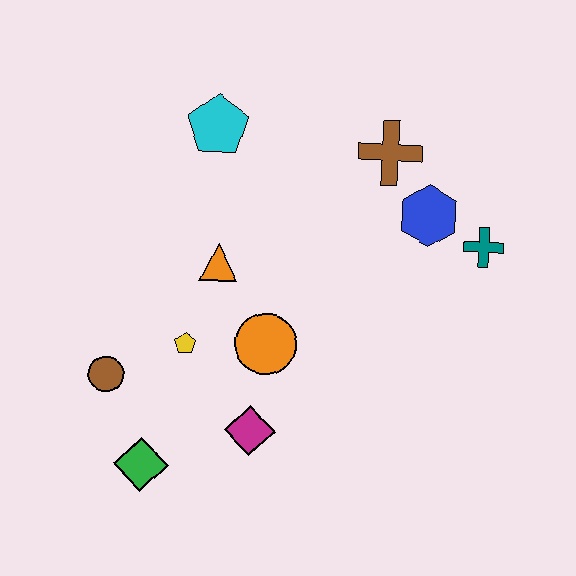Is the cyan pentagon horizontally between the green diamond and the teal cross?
Yes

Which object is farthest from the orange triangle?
The teal cross is farthest from the orange triangle.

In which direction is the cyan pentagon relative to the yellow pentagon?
The cyan pentagon is above the yellow pentagon.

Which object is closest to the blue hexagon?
The teal cross is closest to the blue hexagon.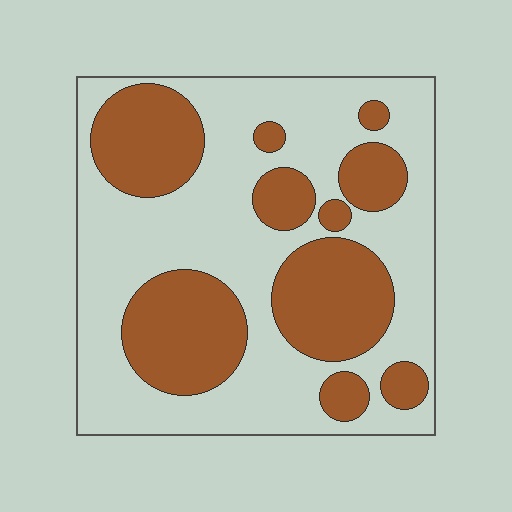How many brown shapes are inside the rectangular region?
10.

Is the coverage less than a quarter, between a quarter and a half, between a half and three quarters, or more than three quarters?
Between a quarter and a half.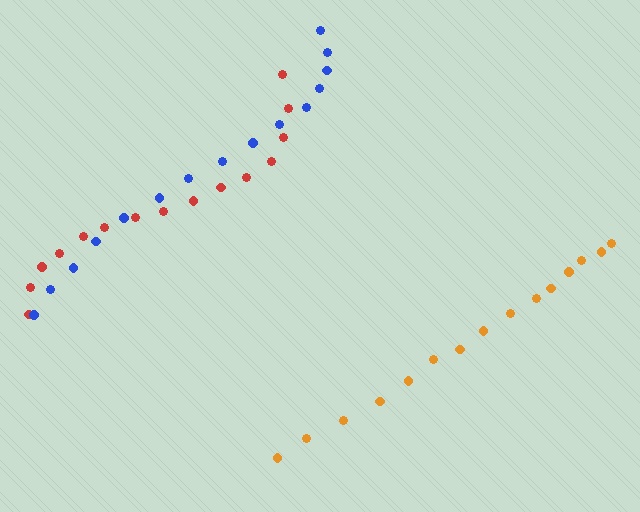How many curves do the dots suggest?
There are 3 distinct paths.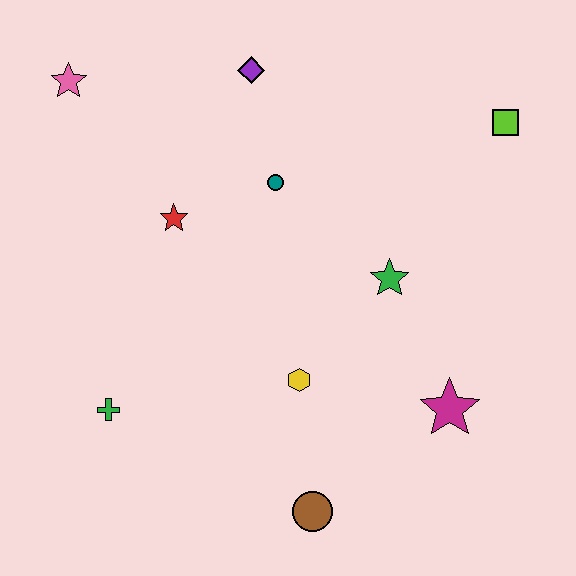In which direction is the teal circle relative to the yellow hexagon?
The teal circle is above the yellow hexagon.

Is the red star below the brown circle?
No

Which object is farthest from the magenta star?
The pink star is farthest from the magenta star.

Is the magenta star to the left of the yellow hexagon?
No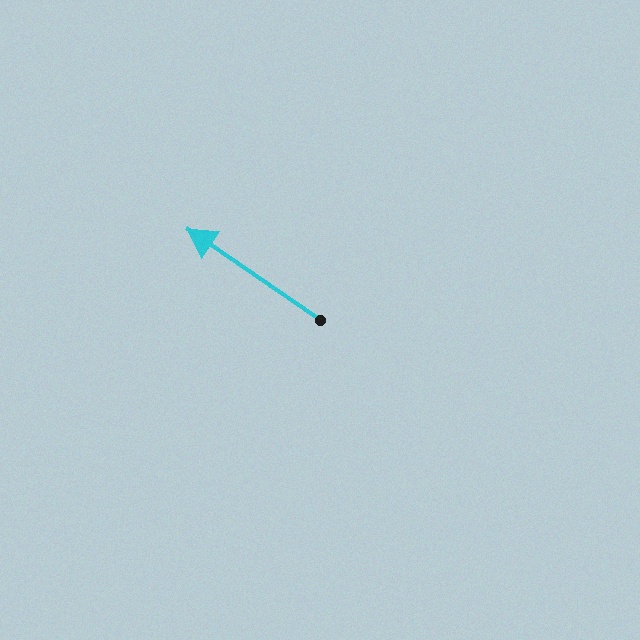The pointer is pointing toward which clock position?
Roughly 10 o'clock.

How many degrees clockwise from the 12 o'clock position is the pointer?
Approximately 304 degrees.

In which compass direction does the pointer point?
Northwest.